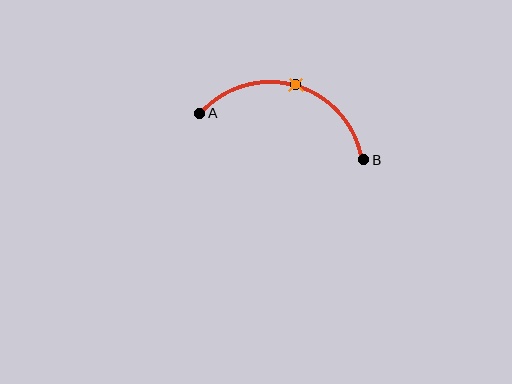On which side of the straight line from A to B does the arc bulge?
The arc bulges above the straight line connecting A and B.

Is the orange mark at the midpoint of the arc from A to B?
Yes. The orange mark lies on the arc at equal arc-length from both A and B — it is the arc midpoint.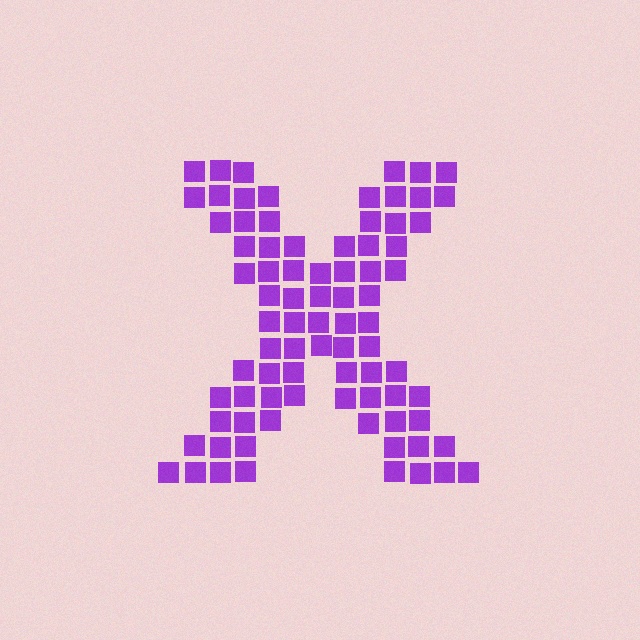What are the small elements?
The small elements are squares.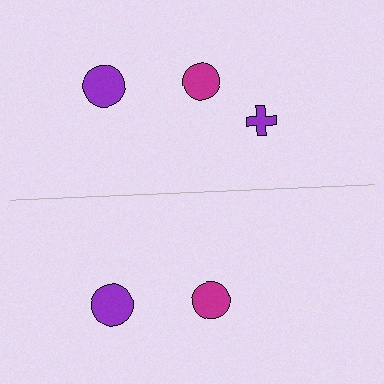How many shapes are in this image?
There are 5 shapes in this image.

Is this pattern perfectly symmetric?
No, the pattern is not perfectly symmetric. A purple cross is missing from the bottom side.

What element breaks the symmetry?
A purple cross is missing from the bottom side.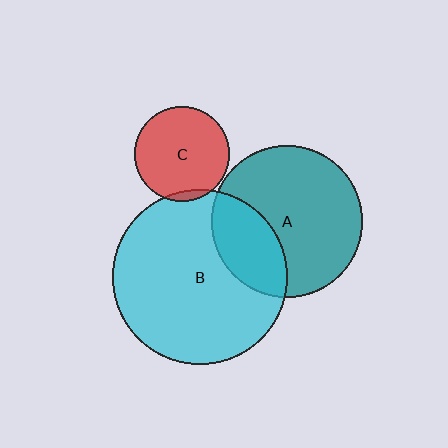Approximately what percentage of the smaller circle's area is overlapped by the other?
Approximately 5%.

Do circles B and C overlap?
Yes.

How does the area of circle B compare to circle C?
Approximately 3.4 times.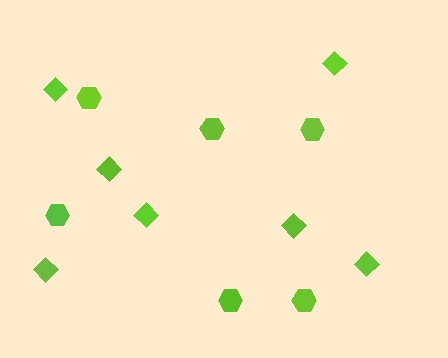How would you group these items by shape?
There are 2 groups: one group of diamonds (7) and one group of hexagons (6).